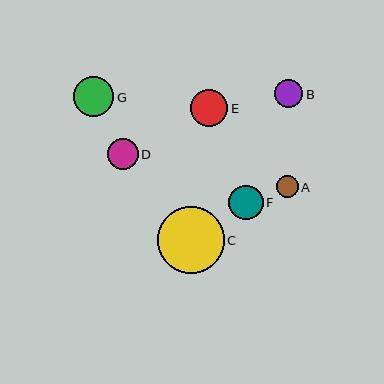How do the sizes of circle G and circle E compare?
Circle G and circle E are approximately the same size.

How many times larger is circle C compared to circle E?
Circle C is approximately 1.8 times the size of circle E.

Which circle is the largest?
Circle C is the largest with a size of approximately 67 pixels.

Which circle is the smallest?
Circle A is the smallest with a size of approximately 21 pixels.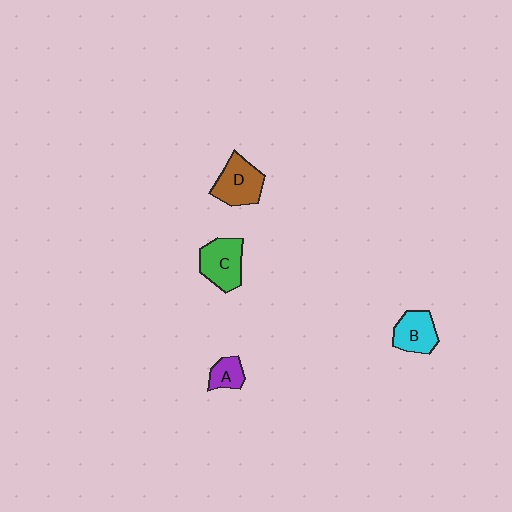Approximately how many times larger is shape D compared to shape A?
Approximately 2.0 times.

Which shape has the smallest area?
Shape A (purple).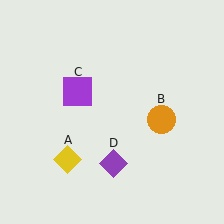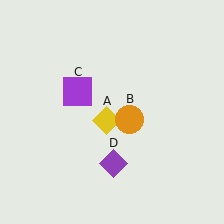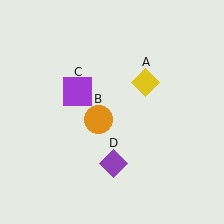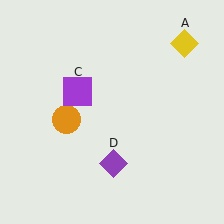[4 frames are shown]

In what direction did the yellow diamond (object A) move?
The yellow diamond (object A) moved up and to the right.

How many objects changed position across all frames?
2 objects changed position: yellow diamond (object A), orange circle (object B).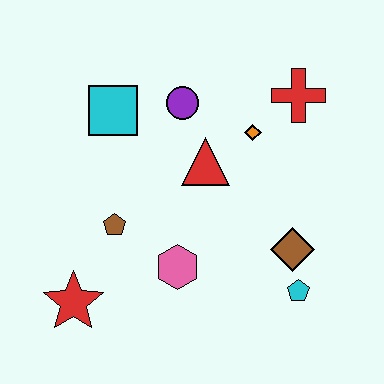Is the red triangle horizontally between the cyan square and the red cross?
Yes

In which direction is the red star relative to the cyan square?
The red star is below the cyan square.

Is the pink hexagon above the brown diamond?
No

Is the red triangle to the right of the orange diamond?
No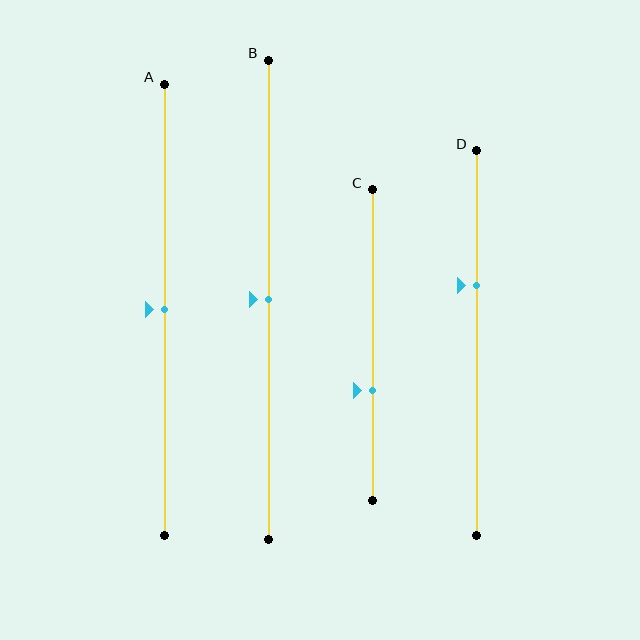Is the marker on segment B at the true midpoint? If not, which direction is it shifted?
Yes, the marker on segment B is at the true midpoint.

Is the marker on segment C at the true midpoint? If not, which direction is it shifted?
No, the marker on segment C is shifted downward by about 15% of the segment length.